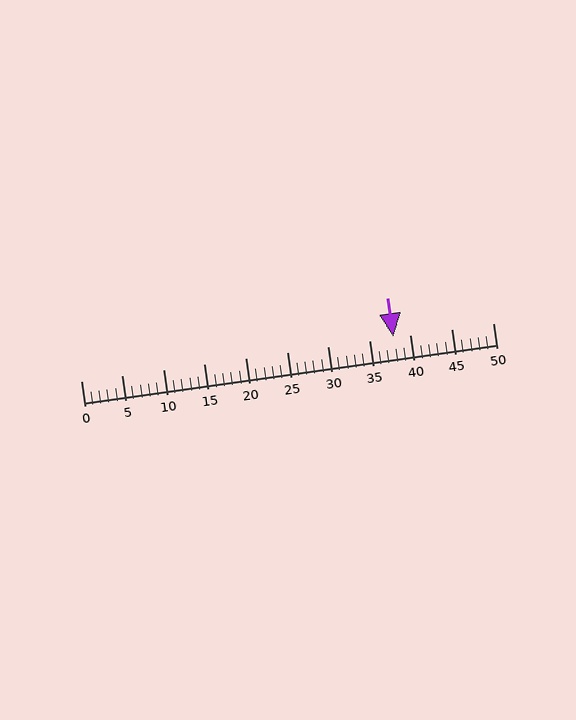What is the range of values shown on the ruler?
The ruler shows values from 0 to 50.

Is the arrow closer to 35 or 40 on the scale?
The arrow is closer to 40.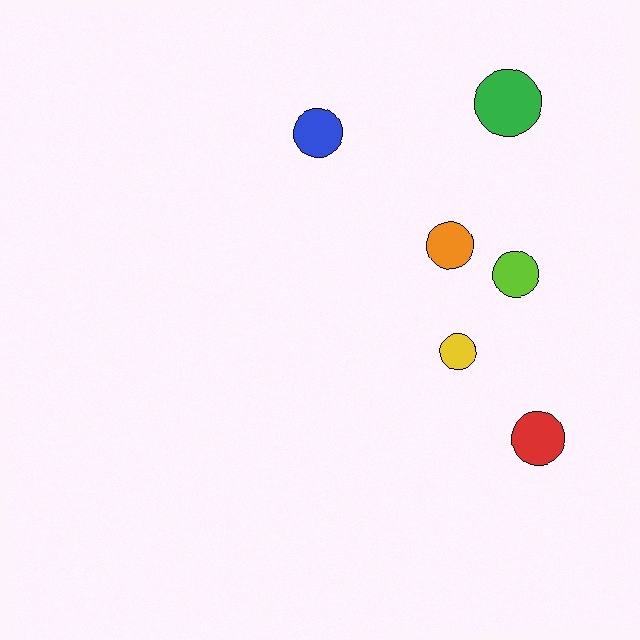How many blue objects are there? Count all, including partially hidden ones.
There is 1 blue object.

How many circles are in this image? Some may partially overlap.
There are 6 circles.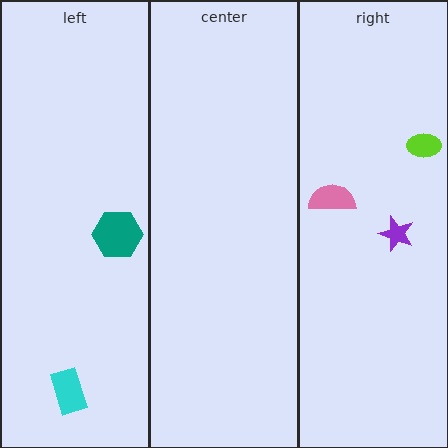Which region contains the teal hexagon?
The left region.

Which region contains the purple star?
The right region.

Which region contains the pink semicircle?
The right region.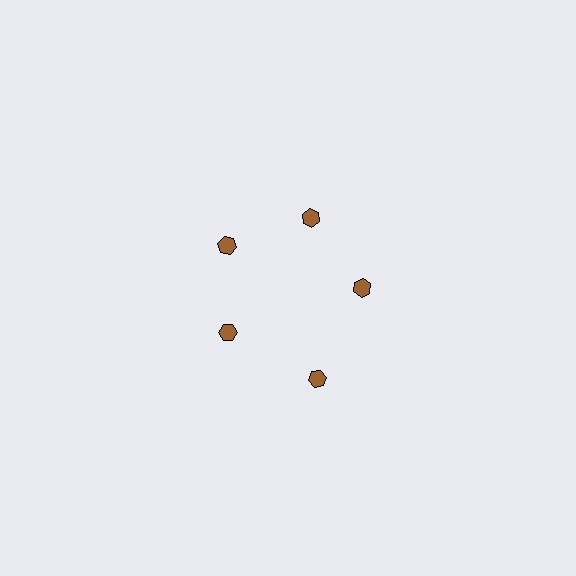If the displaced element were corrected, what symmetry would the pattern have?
It would have 5-fold rotational symmetry — the pattern would map onto itself every 72 degrees.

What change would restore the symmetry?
The symmetry would be restored by moving it inward, back onto the ring so that all 5 hexagons sit at equal angles and equal distance from the center.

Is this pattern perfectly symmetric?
No. The 5 brown hexagons are arranged in a ring, but one element near the 5 o'clock position is pushed outward from the center, breaking the 5-fold rotational symmetry.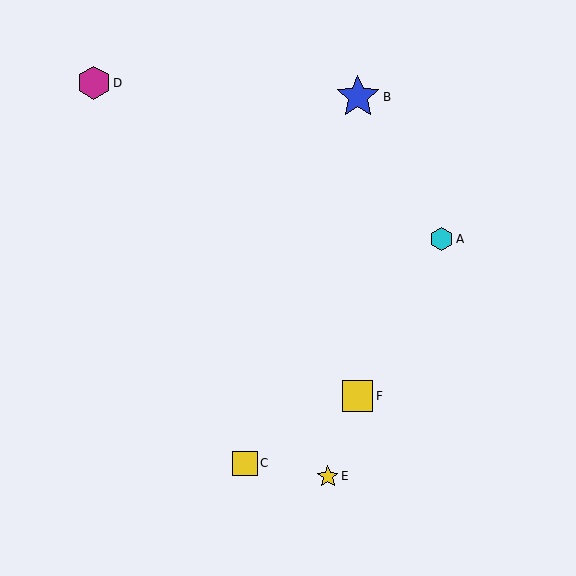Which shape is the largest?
The blue star (labeled B) is the largest.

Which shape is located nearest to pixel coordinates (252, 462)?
The yellow square (labeled C) at (245, 463) is nearest to that location.